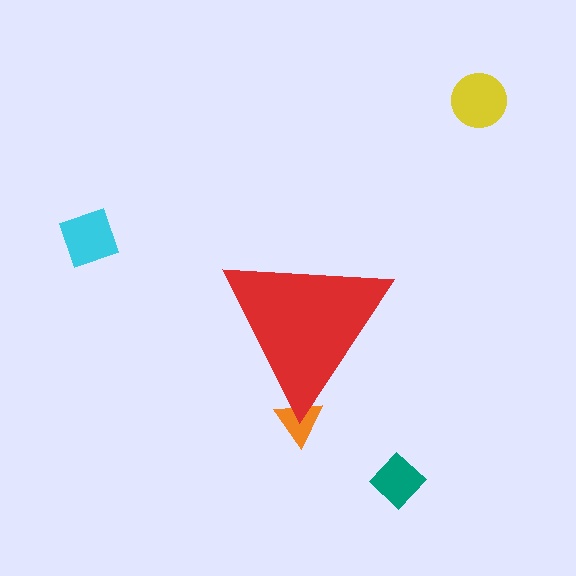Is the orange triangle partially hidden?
Yes, the orange triangle is partially hidden behind the red triangle.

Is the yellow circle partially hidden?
No, the yellow circle is fully visible.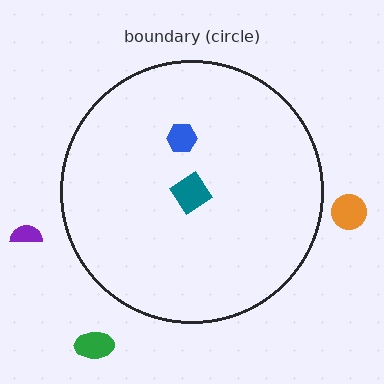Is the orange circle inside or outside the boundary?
Outside.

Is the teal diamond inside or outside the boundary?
Inside.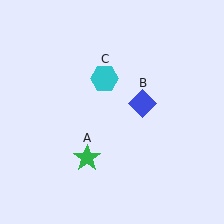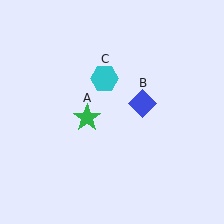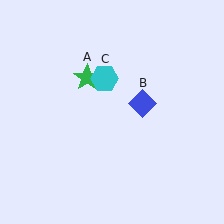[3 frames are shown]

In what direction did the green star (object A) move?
The green star (object A) moved up.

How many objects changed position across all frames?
1 object changed position: green star (object A).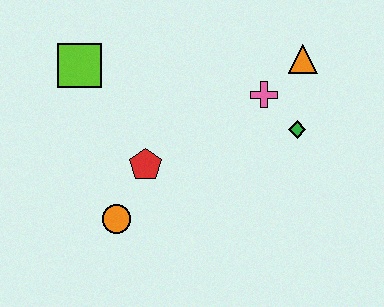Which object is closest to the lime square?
The red pentagon is closest to the lime square.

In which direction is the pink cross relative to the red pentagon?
The pink cross is to the right of the red pentagon.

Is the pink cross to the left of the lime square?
No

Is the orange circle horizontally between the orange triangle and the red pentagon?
No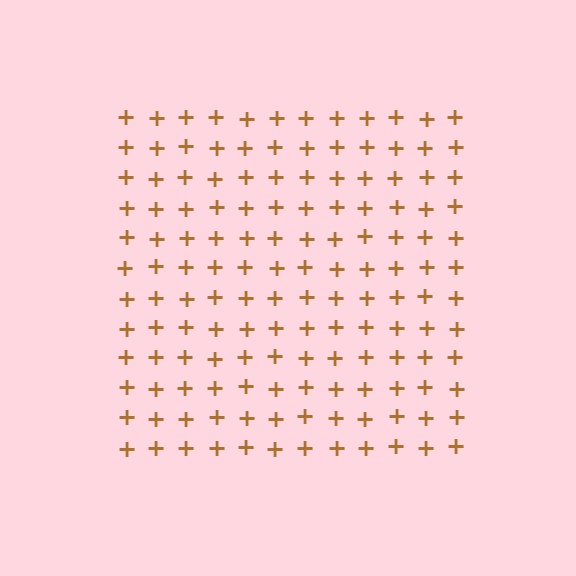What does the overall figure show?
The overall figure shows a square.